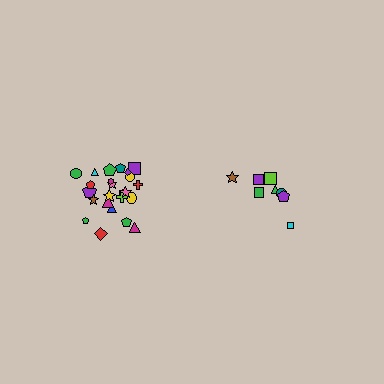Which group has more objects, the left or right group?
The left group.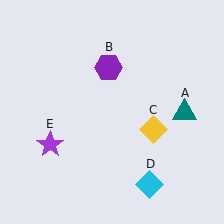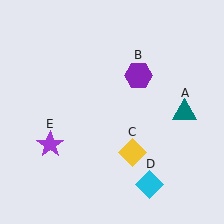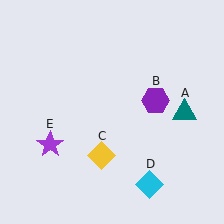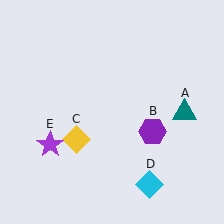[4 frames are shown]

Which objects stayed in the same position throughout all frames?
Teal triangle (object A) and cyan diamond (object D) and purple star (object E) remained stationary.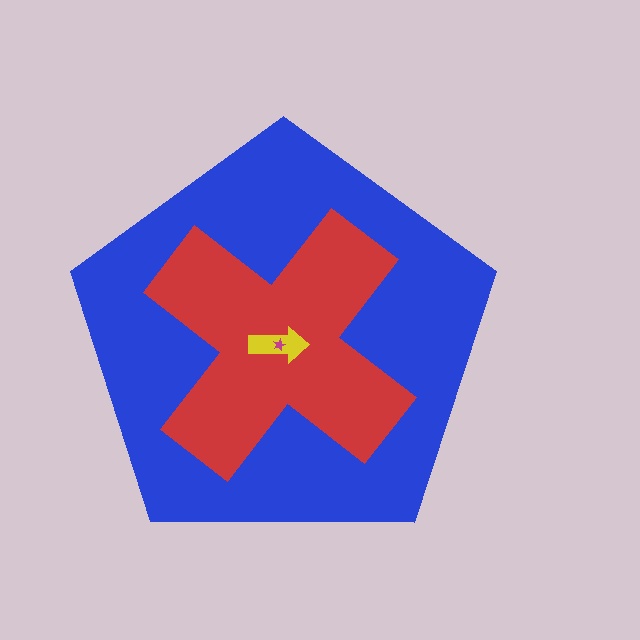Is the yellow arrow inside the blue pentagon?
Yes.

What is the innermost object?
The magenta star.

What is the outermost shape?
The blue pentagon.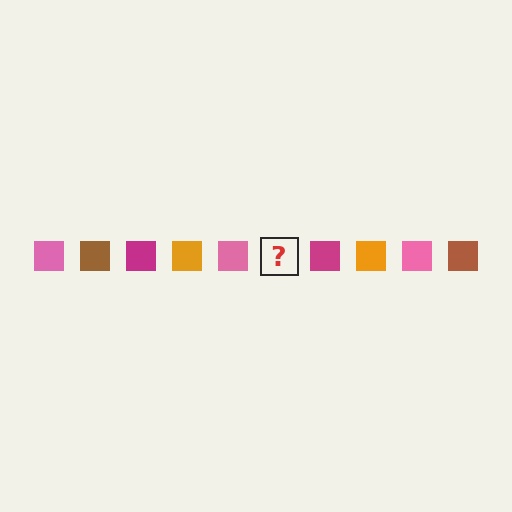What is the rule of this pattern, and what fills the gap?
The rule is that the pattern cycles through pink, brown, magenta, orange squares. The gap should be filled with a brown square.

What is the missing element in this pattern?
The missing element is a brown square.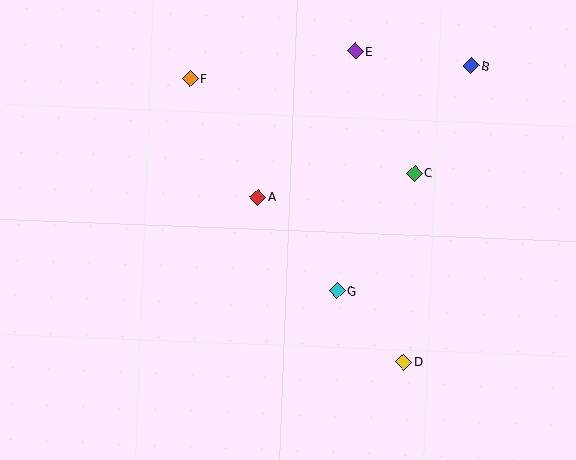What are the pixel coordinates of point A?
Point A is at (258, 197).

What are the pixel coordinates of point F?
Point F is at (190, 78).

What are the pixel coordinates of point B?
Point B is at (471, 66).